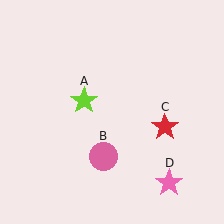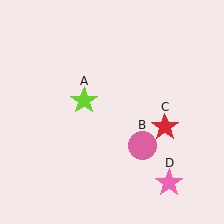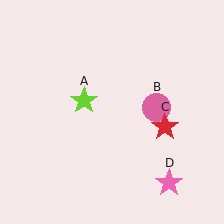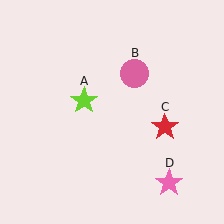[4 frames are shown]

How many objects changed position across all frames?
1 object changed position: pink circle (object B).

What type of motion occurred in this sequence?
The pink circle (object B) rotated counterclockwise around the center of the scene.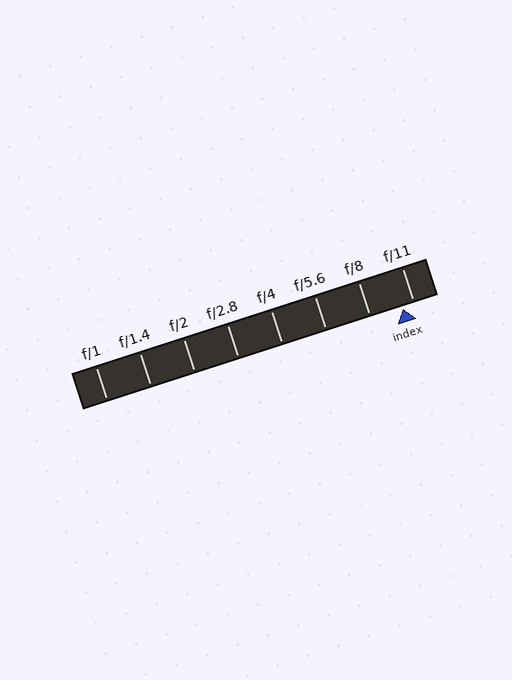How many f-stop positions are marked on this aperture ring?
There are 8 f-stop positions marked.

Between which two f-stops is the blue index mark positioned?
The index mark is between f/8 and f/11.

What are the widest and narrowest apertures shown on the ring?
The widest aperture shown is f/1 and the narrowest is f/11.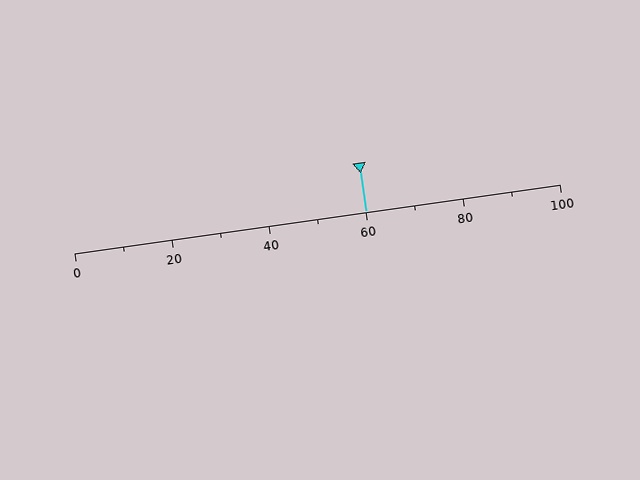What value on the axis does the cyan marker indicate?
The marker indicates approximately 60.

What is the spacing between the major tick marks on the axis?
The major ticks are spaced 20 apart.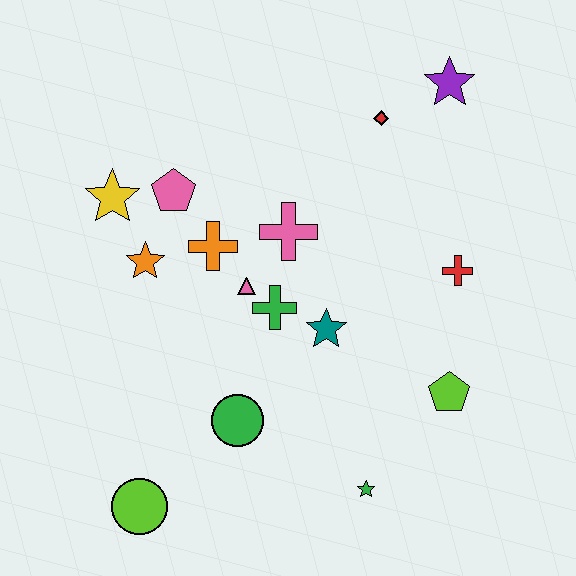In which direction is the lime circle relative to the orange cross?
The lime circle is below the orange cross.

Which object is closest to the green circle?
The green cross is closest to the green circle.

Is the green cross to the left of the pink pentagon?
No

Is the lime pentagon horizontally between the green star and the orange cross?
No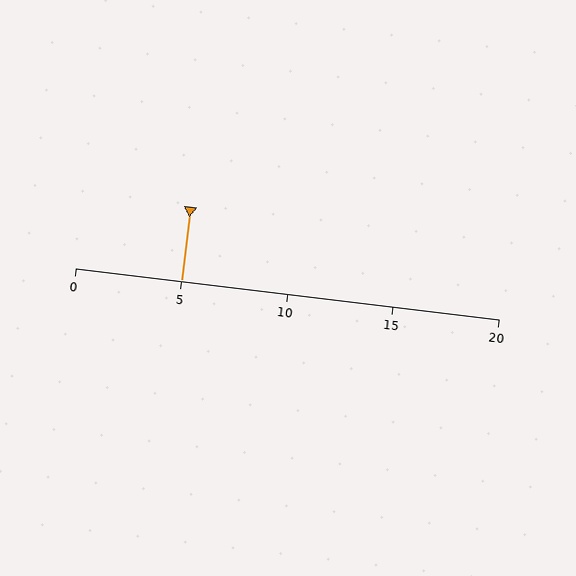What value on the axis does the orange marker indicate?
The marker indicates approximately 5.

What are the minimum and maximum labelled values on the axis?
The axis runs from 0 to 20.